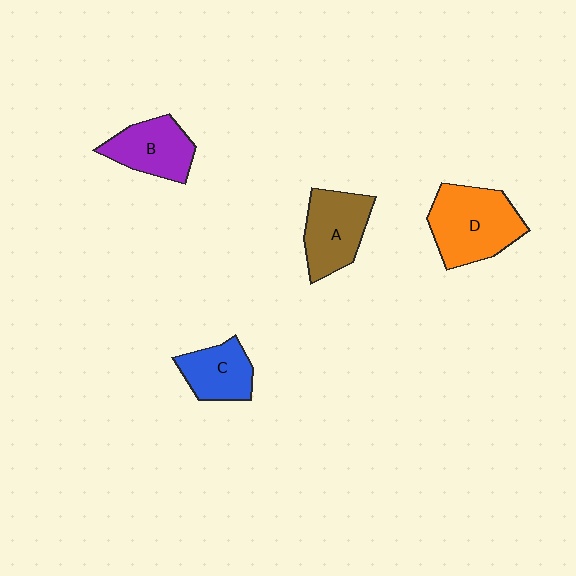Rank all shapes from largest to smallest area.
From largest to smallest: D (orange), A (brown), B (purple), C (blue).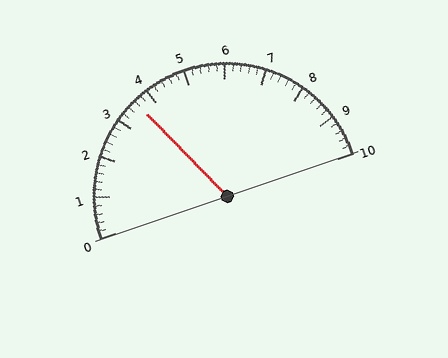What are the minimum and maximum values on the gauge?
The gauge ranges from 0 to 10.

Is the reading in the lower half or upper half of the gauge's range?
The reading is in the lower half of the range (0 to 10).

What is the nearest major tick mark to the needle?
The nearest major tick mark is 4.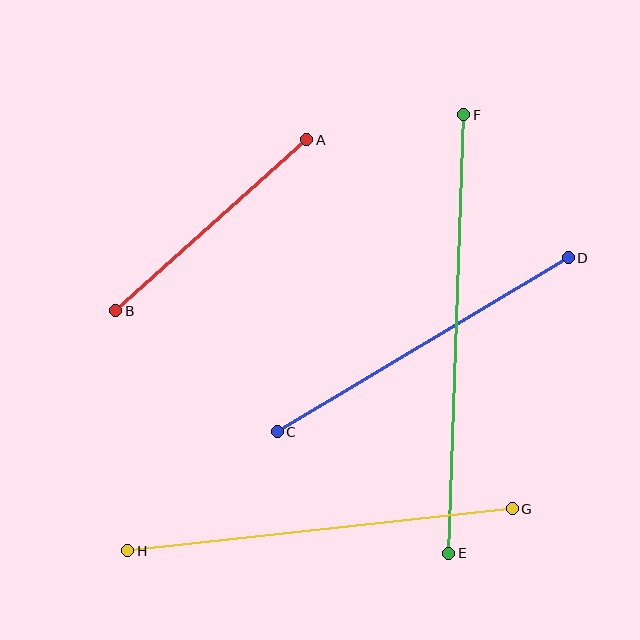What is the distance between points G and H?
The distance is approximately 387 pixels.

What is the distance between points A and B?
The distance is approximately 257 pixels.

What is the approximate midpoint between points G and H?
The midpoint is at approximately (320, 530) pixels.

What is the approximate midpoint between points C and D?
The midpoint is at approximately (423, 345) pixels.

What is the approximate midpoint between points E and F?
The midpoint is at approximately (456, 334) pixels.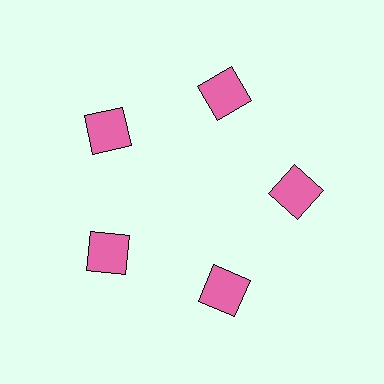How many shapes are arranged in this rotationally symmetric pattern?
There are 5 shapes, arranged in 5 groups of 1.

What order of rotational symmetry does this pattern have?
This pattern has 5-fold rotational symmetry.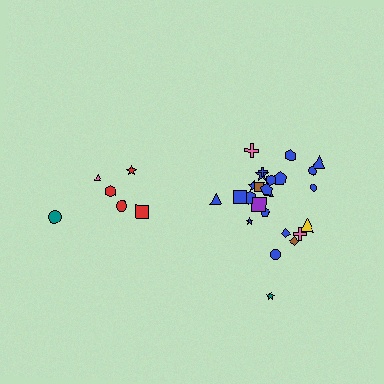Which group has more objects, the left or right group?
The right group.